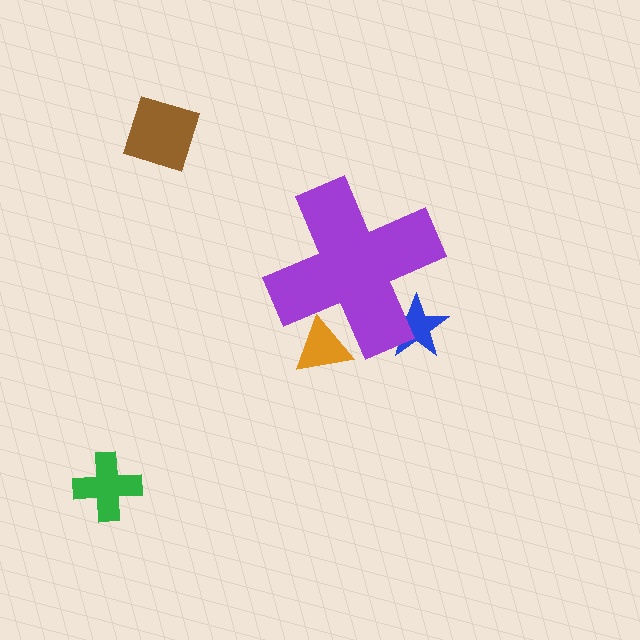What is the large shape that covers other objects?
A purple cross.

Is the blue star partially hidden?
Yes, the blue star is partially hidden behind the purple cross.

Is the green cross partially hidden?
No, the green cross is fully visible.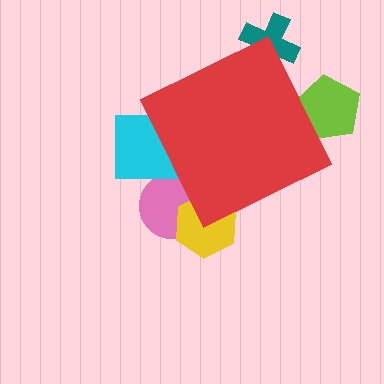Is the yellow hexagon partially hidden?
Yes, the yellow hexagon is partially hidden behind the red diamond.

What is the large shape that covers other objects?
A red diamond.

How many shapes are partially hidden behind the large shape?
5 shapes are partially hidden.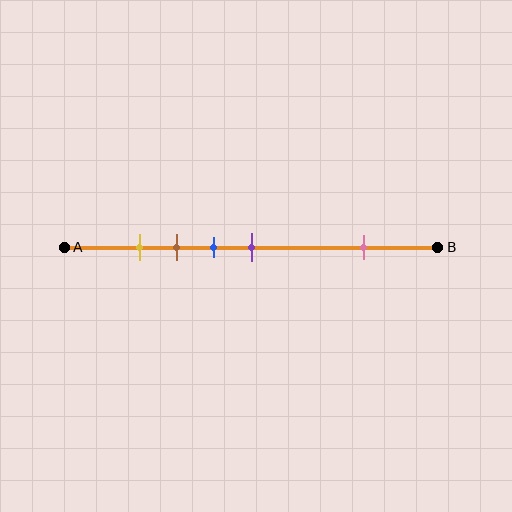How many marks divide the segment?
There are 5 marks dividing the segment.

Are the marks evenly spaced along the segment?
No, the marks are not evenly spaced.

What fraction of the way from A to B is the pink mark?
The pink mark is approximately 80% (0.8) of the way from A to B.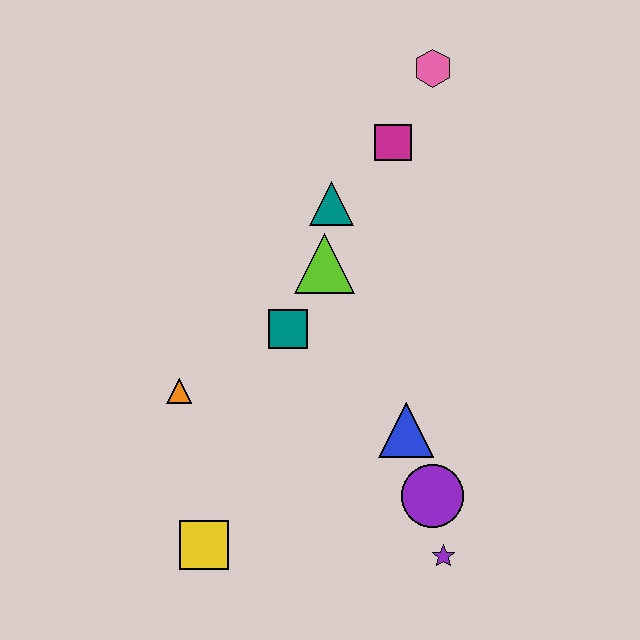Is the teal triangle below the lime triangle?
No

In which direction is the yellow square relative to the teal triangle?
The yellow square is below the teal triangle.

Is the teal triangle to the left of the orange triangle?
No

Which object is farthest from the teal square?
The pink hexagon is farthest from the teal square.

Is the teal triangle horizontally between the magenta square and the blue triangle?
No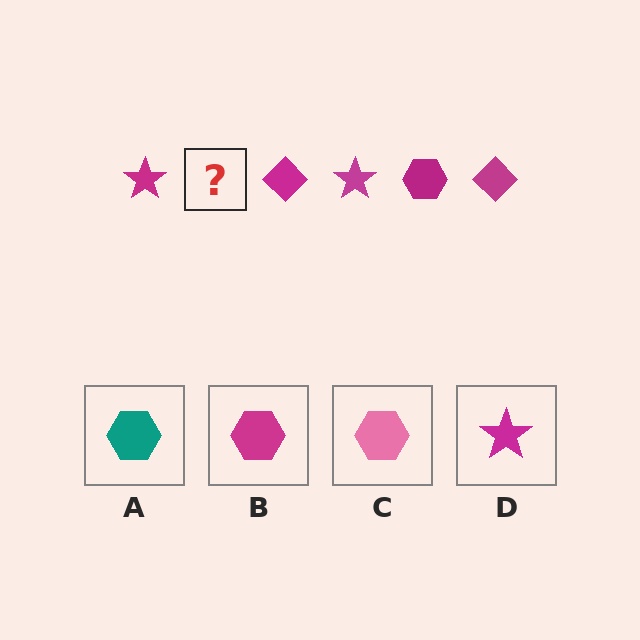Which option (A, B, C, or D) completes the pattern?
B.